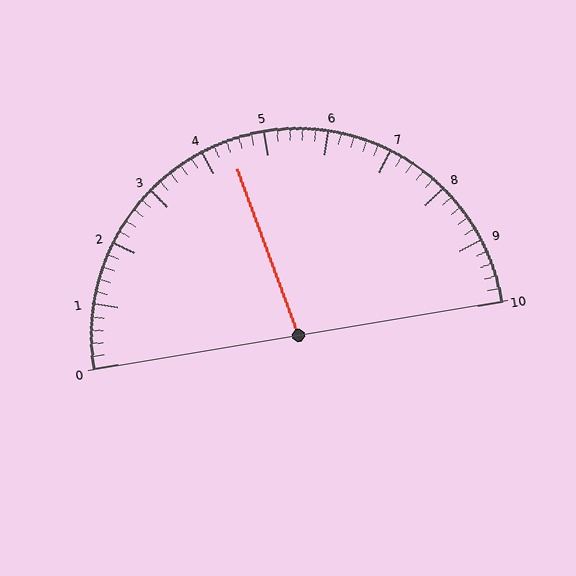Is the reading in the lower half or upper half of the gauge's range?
The reading is in the lower half of the range (0 to 10).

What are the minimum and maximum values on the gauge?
The gauge ranges from 0 to 10.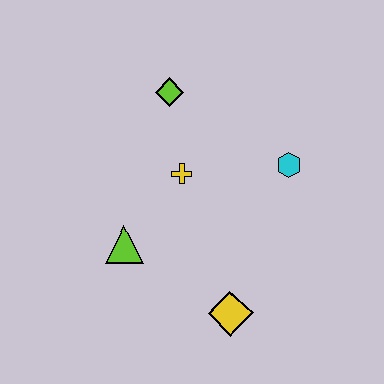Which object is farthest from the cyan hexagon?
The lime triangle is farthest from the cyan hexagon.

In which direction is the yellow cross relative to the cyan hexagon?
The yellow cross is to the left of the cyan hexagon.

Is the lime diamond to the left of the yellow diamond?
Yes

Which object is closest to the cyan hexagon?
The yellow cross is closest to the cyan hexagon.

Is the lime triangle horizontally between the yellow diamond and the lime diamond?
No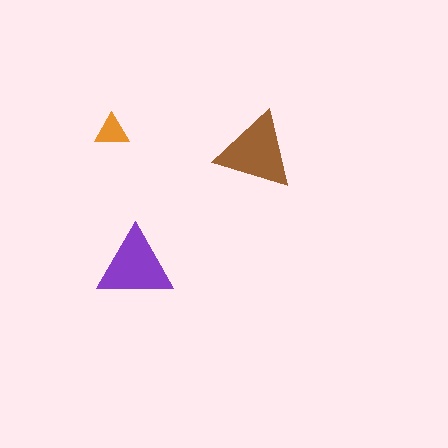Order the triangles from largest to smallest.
the brown one, the purple one, the orange one.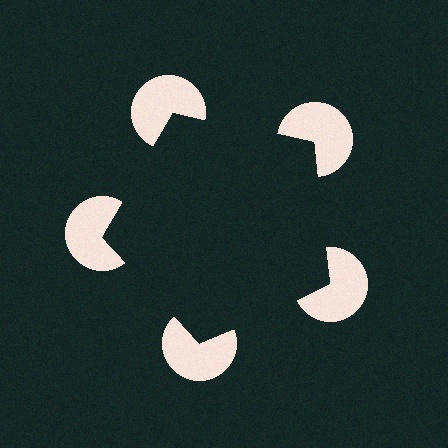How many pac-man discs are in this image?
There are 5 — one at each vertex of the illusory pentagon.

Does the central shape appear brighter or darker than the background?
It typically appears slightly darker than the background, even though no actual brightness change is drawn.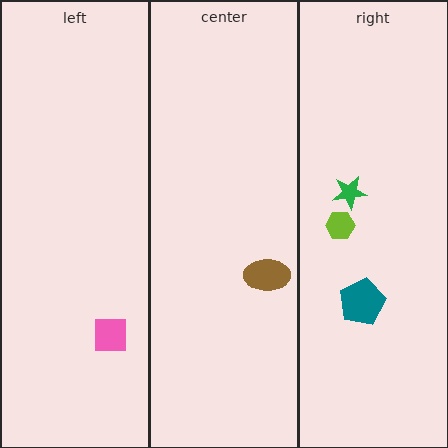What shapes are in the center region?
The brown ellipse.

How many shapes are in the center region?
1.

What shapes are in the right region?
The green star, the teal pentagon, the lime hexagon.